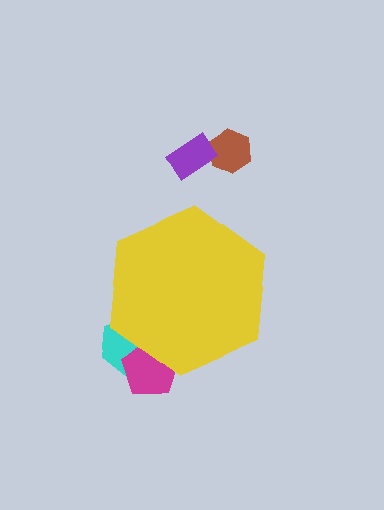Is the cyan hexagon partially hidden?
Yes, the cyan hexagon is partially hidden behind the yellow hexagon.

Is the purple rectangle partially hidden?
No, the purple rectangle is fully visible.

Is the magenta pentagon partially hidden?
Yes, the magenta pentagon is partially hidden behind the yellow hexagon.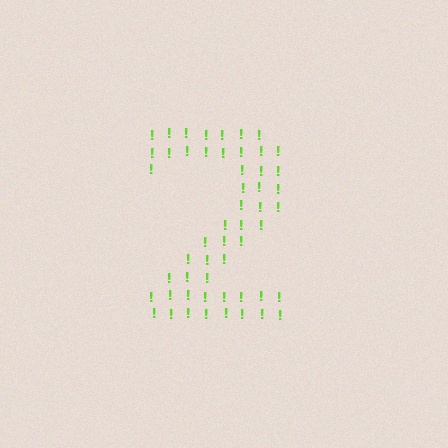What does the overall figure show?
The overall figure shows the digit 2.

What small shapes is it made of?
It is made of small exclamation marks.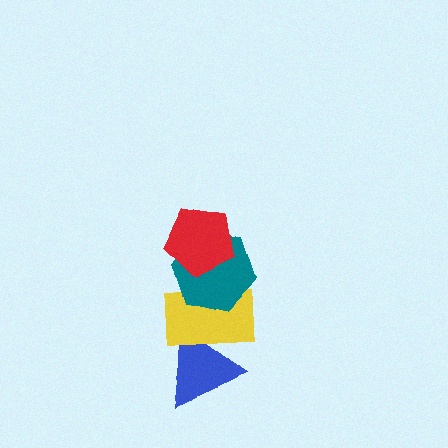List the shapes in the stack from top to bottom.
From top to bottom: the red pentagon, the teal hexagon, the yellow rectangle, the blue triangle.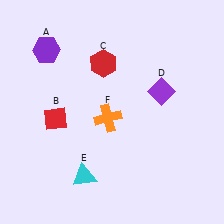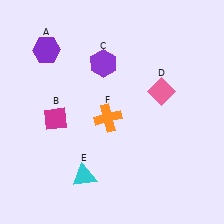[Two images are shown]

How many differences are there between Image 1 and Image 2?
There are 3 differences between the two images.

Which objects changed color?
B changed from red to magenta. C changed from red to purple. D changed from purple to pink.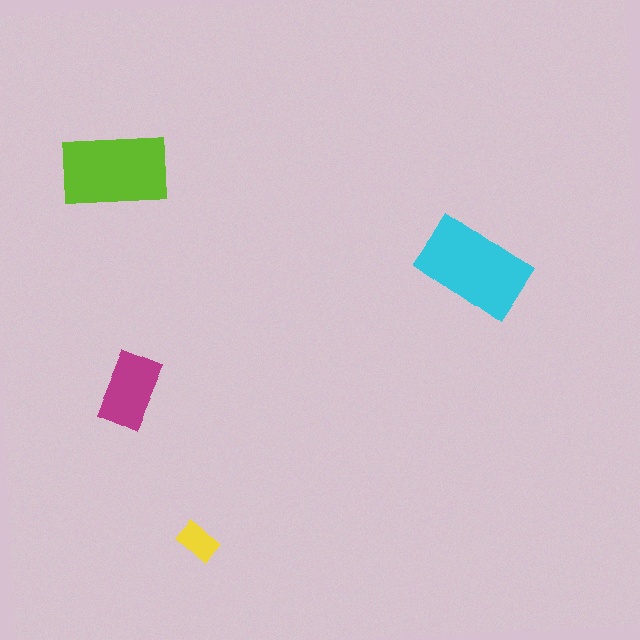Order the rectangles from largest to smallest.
the cyan one, the lime one, the magenta one, the yellow one.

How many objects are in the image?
There are 4 objects in the image.